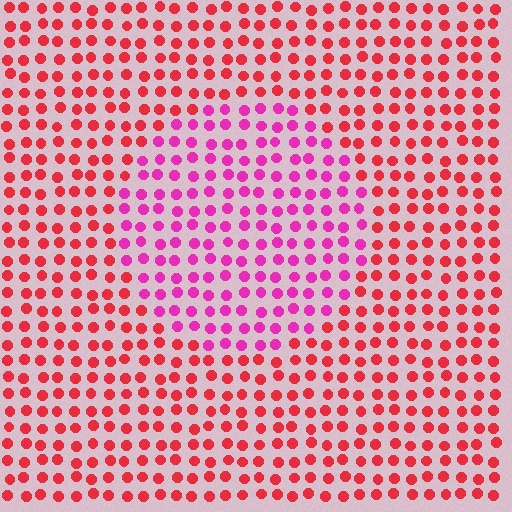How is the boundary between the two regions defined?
The boundary is defined purely by a slight shift in hue (about 39 degrees). Spacing, size, and orientation are identical on both sides.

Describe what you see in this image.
The image is filled with small red elements in a uniform arrangement. A circle-shaped region is visible where the elements are tinted to a slightly different hue, forming a subtle color boundary.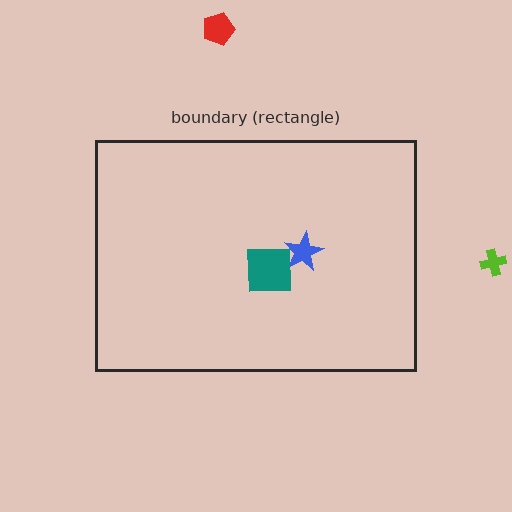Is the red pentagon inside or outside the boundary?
Outside.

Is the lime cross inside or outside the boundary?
Outside.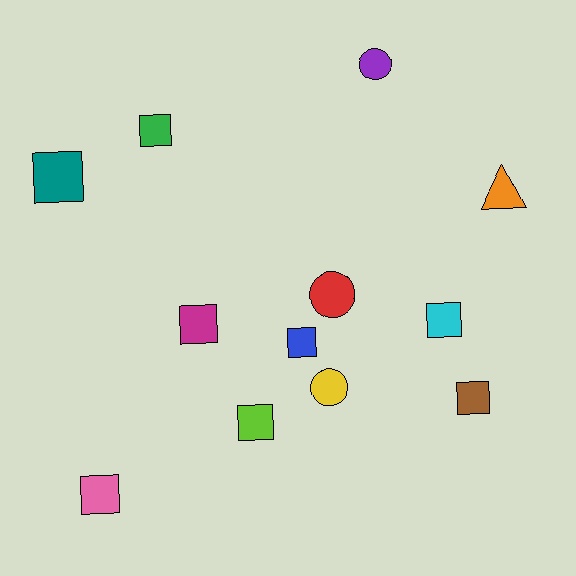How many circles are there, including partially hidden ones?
There are 3 circles.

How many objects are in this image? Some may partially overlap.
There are 12 objects.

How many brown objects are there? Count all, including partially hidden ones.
There is 1 brown object.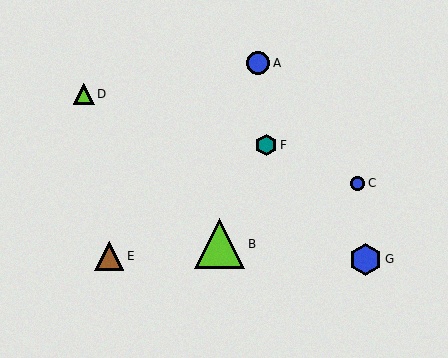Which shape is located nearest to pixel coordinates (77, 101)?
The lime triangle (labeled D) at (84, 94) is nearest to that location.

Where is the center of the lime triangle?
The center of the lime triangle is at (84, 94).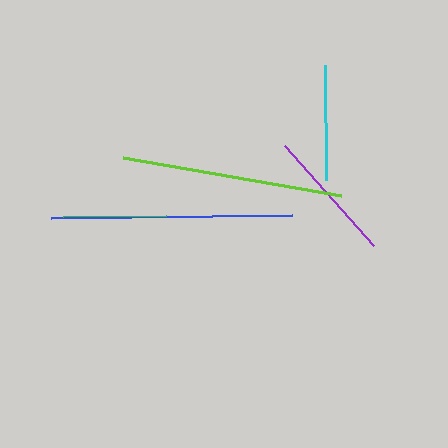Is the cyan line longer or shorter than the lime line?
The lime line is longer than the cyan line.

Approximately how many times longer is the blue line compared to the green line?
The blue line is approximately 2.3 times the length of the green line.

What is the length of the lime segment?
The lime segment is approximately 221 pixels long.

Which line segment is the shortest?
The green line is the shortest at approximately 102 pixels.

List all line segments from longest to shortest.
From longest to shortest: blue, lime, purple, cyan, green.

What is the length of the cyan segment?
The cyan segment is approximately 115 pixels long.